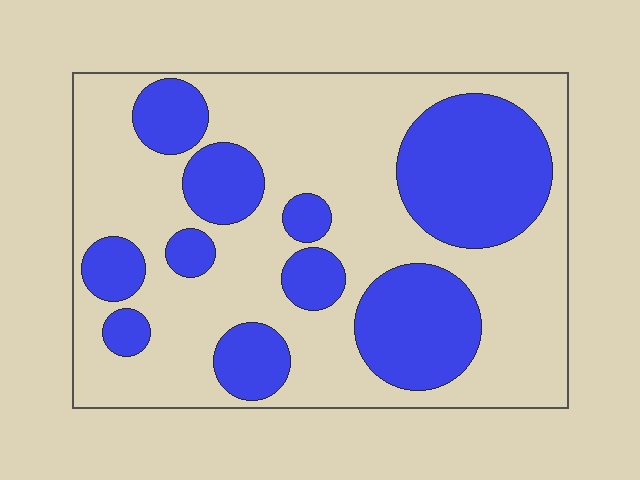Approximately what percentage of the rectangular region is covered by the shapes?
Approximately 35%.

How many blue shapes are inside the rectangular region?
10.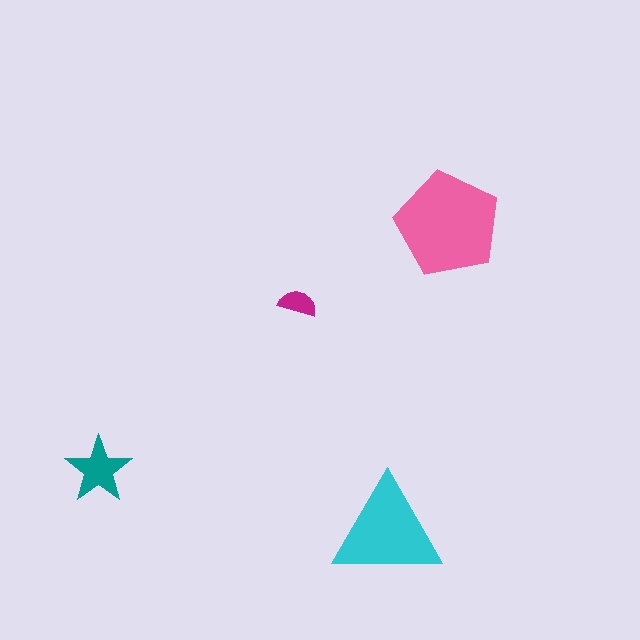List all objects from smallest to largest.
The magenta semicircle, the teal star, the cyan triangle, the pink pentagon.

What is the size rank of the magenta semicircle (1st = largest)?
4th.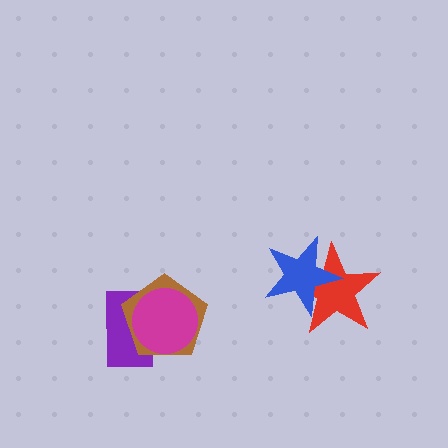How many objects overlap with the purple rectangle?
2 objects overlap with the purple rectangle.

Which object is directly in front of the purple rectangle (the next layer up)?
The brown pentagon is directly in front of the purple rectangle.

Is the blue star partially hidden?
No, no other shape covers it.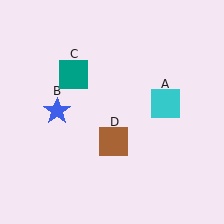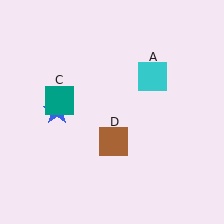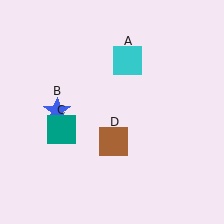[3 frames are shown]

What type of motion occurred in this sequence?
The cyan square (object A), teal square (object C) rotated counterclockwise around the center of the scene.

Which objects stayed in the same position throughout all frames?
Blue star (object B) and brown square (object D) remained stationary.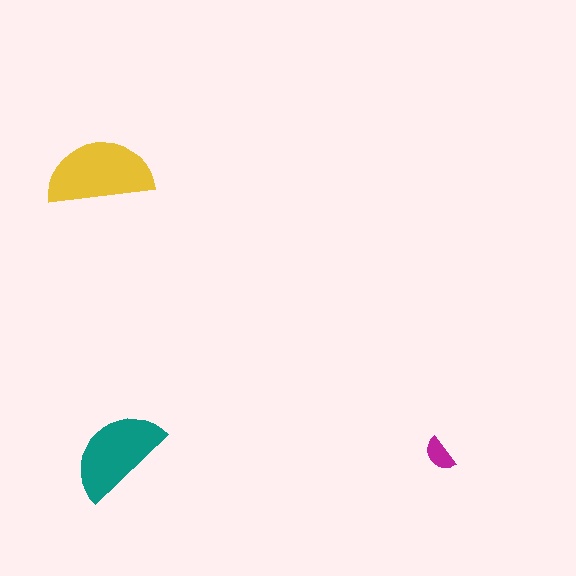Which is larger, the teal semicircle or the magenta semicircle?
The teal one.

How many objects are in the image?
There are 3 objects in the image.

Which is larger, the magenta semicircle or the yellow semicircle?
The yellow one.